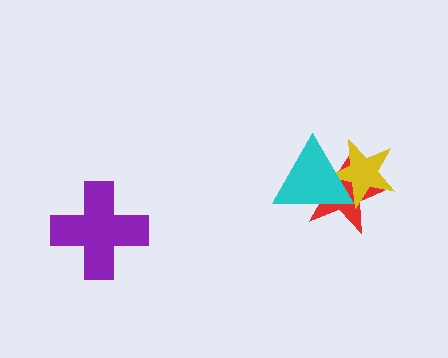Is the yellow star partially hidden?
Yes, it is partially covered by another shape.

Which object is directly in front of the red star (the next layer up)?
The yellow star is directly in front of the red star.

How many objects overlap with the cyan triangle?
2 objects overlap with the cyan triangle.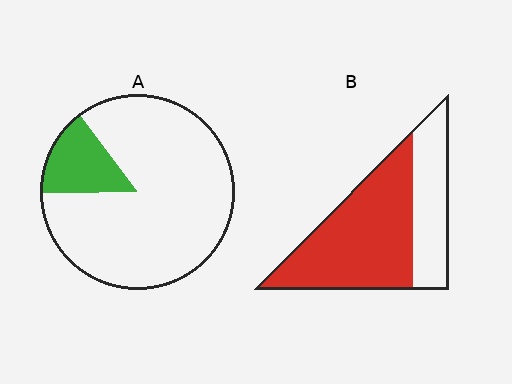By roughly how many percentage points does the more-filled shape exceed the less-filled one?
By roughly 50 percentage points (B over A).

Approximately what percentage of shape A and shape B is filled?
A is approximately 15% and B is approximately 65%.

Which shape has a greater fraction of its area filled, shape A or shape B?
Shape B.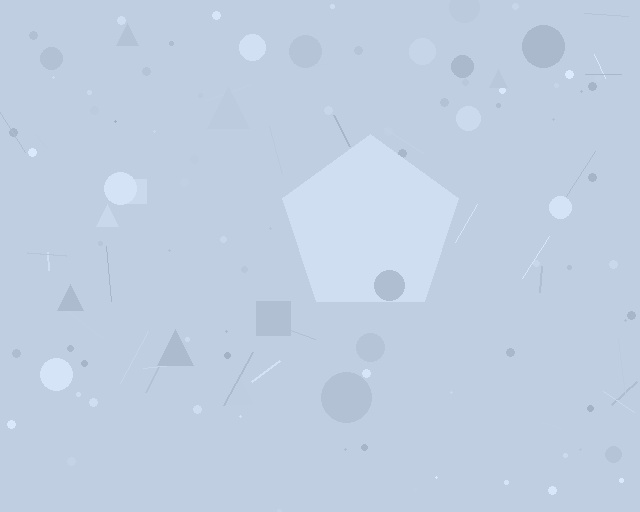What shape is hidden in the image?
A pentagon is hidden in the image.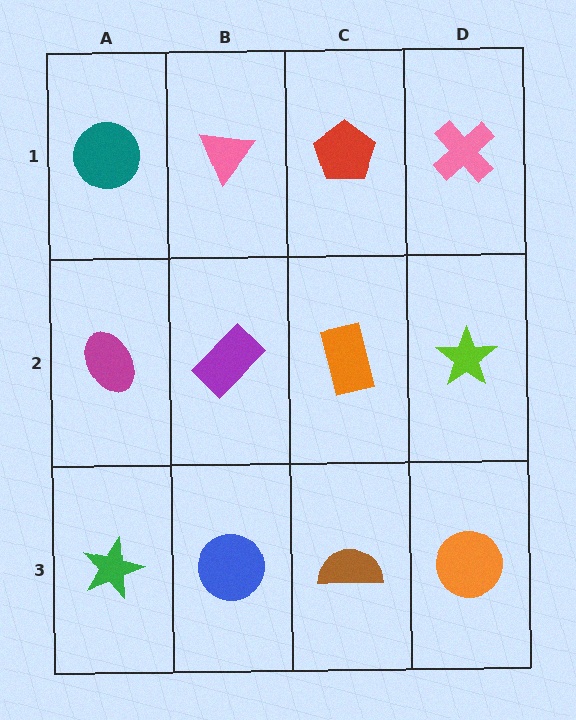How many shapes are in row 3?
4 shapes.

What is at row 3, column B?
A blue circle.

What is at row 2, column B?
A purple rectangle.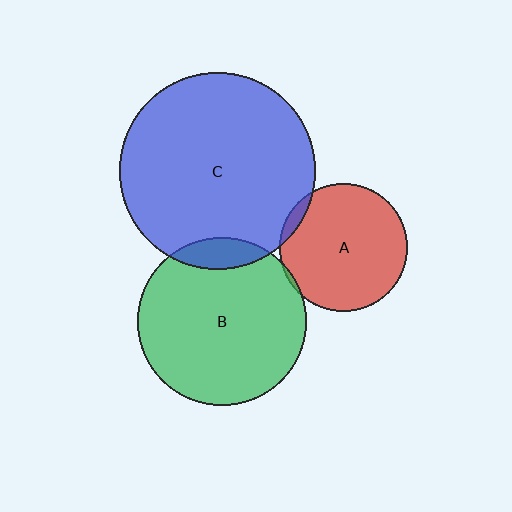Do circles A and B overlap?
Yes.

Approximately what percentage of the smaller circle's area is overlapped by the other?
Approximately 5%.